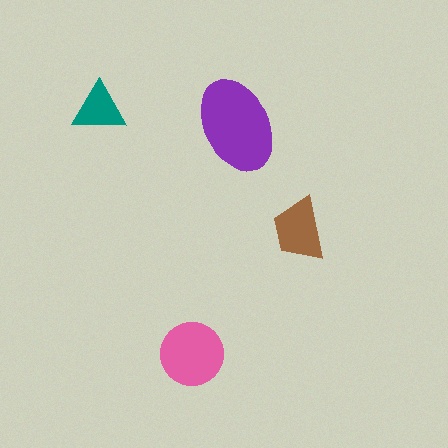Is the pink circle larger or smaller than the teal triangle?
Larger.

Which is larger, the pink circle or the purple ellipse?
The purple ellipse.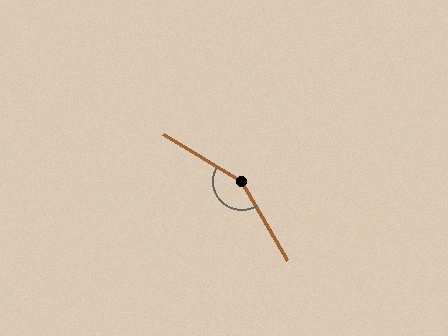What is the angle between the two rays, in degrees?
Approximately 151 degrees.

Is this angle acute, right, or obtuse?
It is obtuse.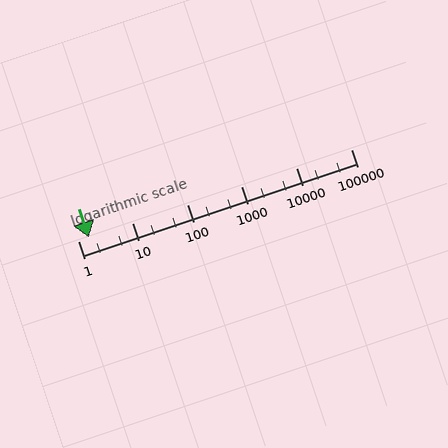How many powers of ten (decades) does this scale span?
The scale spans 5 decades, from 1 to 100000.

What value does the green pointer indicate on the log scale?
The pointer indicates approximately 1.6.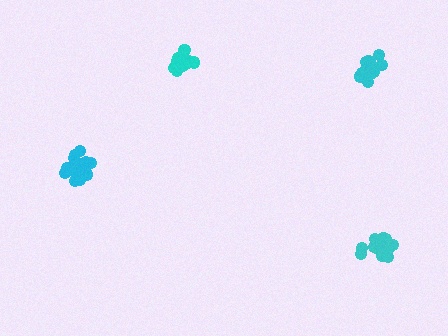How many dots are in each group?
Group 1: 19 dots, Group 2: 16 dots, Group 3: 15 dots, Group 4: 21 dots (71 total).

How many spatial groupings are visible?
There are 4 spatial groupings.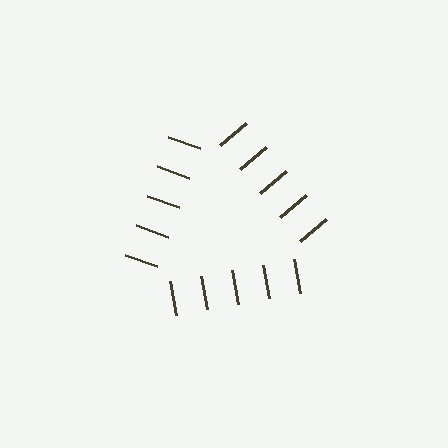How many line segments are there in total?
15 — 5 along each of the 3 edges.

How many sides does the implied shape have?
3 sides — the line-ends trace a triangle.